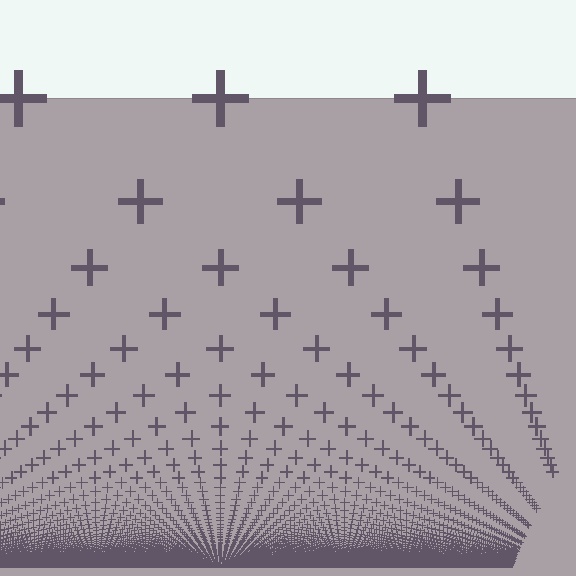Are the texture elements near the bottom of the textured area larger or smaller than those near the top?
Smaller. The gradient is inverted — elements near the bottom are smaller and denser.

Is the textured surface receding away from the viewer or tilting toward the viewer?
The surface appears to tilt toward the viewer. Texture elements get larger and sparser toward the top.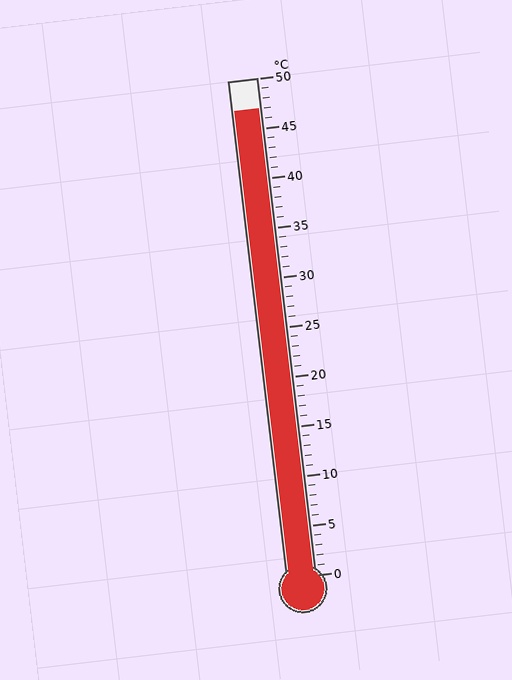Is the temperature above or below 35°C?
The temperature is above 35°C.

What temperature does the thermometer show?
The thermometer shows approximately 47°C.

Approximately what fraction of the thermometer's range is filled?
The thermometer is filled to approximately 95% of its range.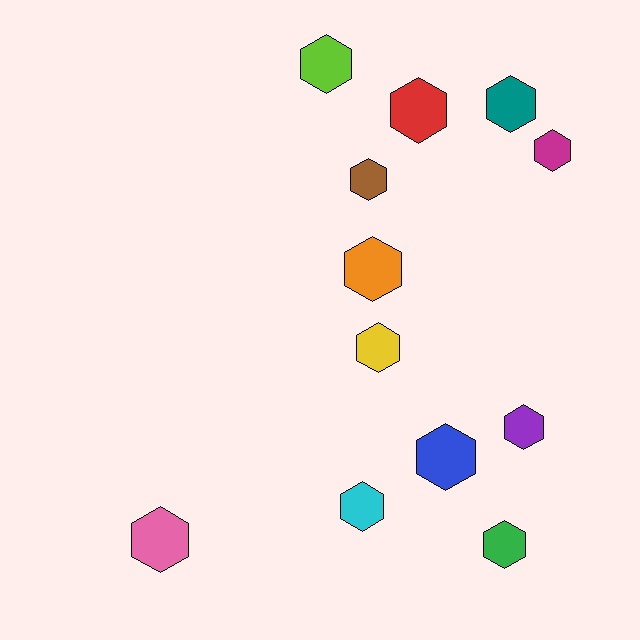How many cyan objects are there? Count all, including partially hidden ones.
There is 1 cyan object.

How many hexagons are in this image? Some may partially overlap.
There are 12 hexagons.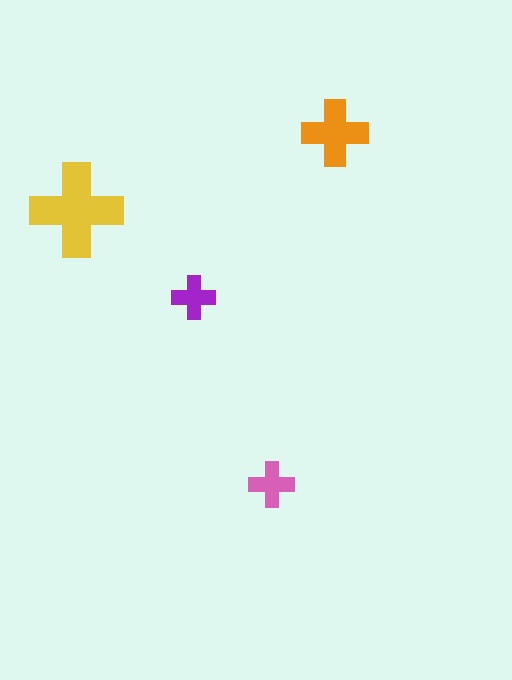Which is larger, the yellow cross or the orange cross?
The yellow one.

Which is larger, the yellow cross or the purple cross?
The yellow one.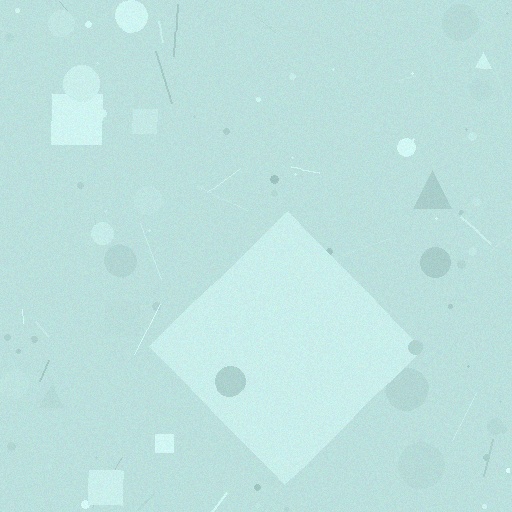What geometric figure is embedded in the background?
A diamond is embedded in the background.